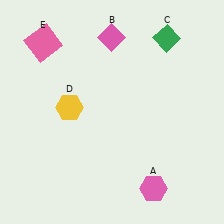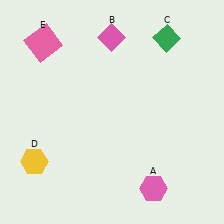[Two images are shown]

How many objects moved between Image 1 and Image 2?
1 object moved between the two images.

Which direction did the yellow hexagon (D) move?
The yellow hexagon (D) moved down.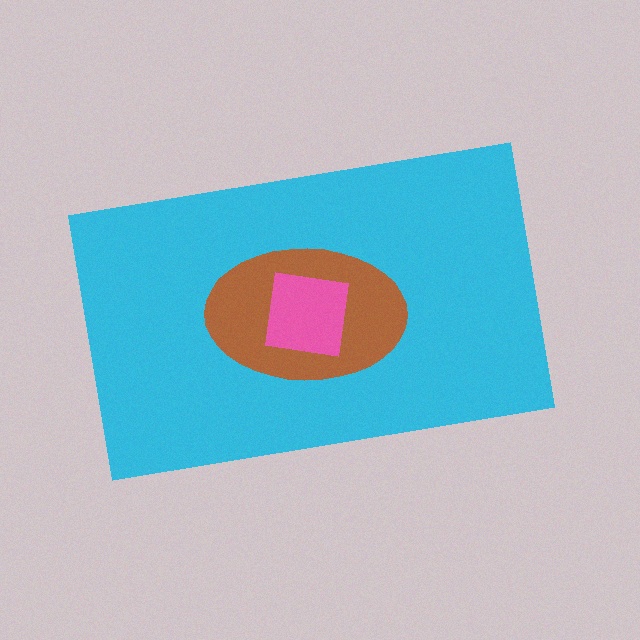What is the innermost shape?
The pink square.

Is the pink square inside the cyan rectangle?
Yes.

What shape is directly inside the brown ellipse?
The pink square.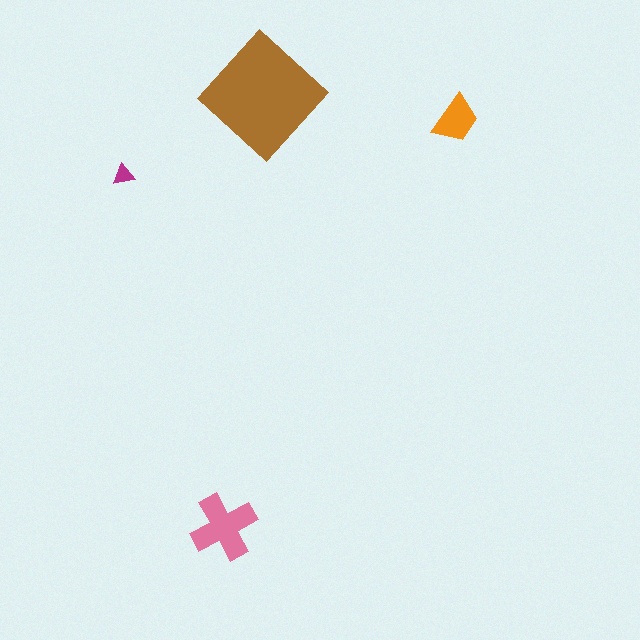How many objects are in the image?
There are 4 objects in the image.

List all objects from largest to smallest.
The brown diamond, the pink cross, the orange trapezoid, the magenta triangle.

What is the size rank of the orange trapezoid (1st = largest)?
3rd.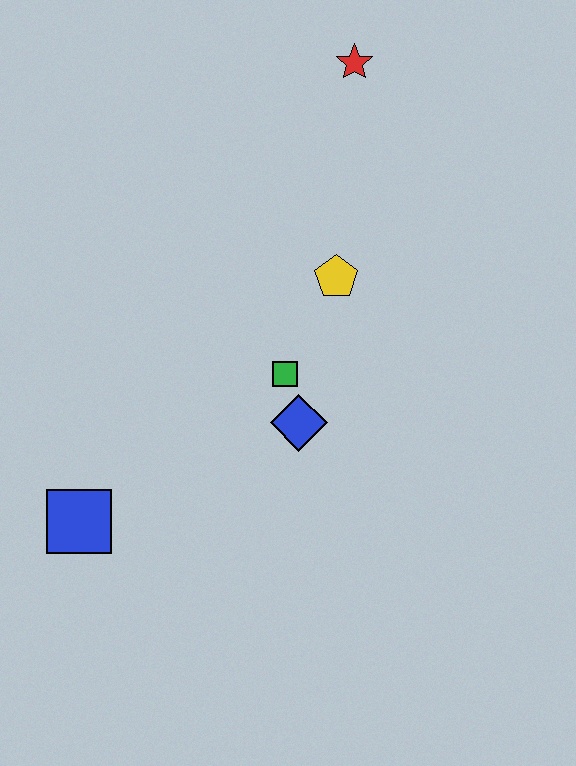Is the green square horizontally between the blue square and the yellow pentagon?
Yes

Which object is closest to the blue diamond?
The green square is closest to the blue diamond.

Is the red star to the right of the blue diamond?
Yes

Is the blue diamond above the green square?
No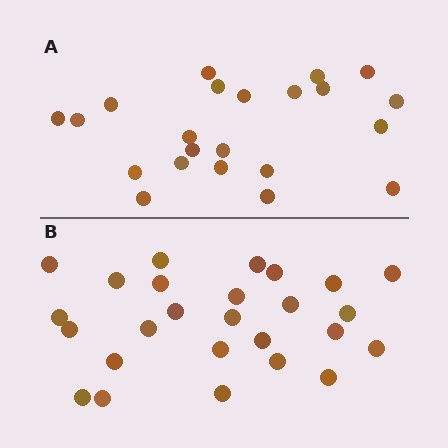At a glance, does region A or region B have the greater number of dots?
Region B (the bottom region) has more dots.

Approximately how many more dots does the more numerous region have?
Region B has about 4 more dots than region A.